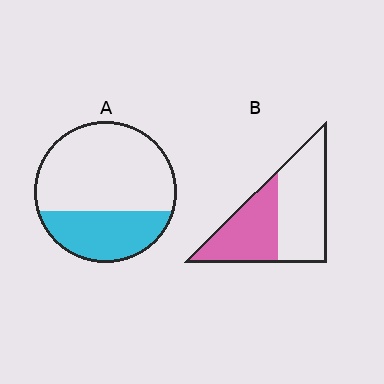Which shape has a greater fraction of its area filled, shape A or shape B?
Shape B.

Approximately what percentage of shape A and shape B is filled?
A is approximately 35% and B is approximately 45%.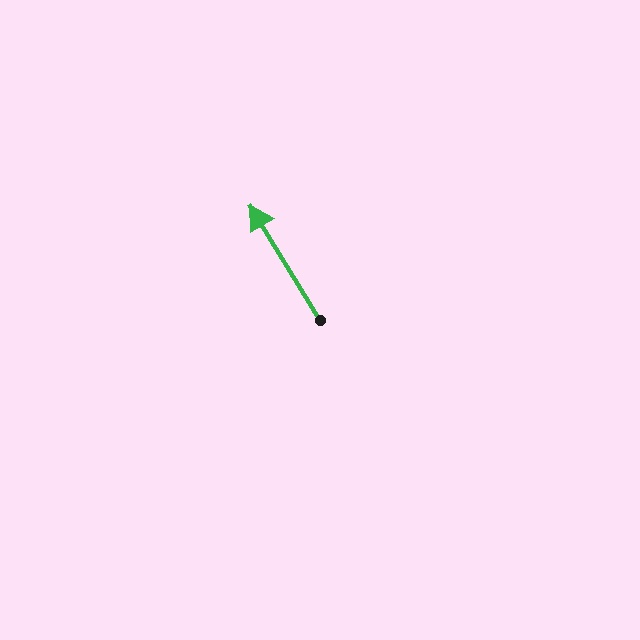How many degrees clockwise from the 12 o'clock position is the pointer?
Approximately 329 degrees.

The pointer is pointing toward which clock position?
Roughly 11 o'clock.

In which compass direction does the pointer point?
Northwest.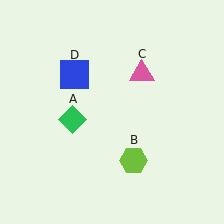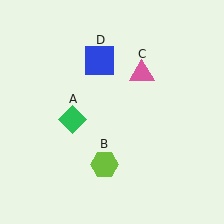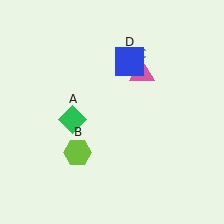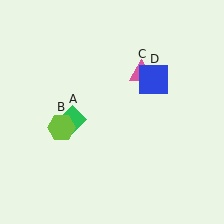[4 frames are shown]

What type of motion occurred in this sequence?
The lime hexagon (object B), blue square (object D) rotated clockwise around the center of the scene.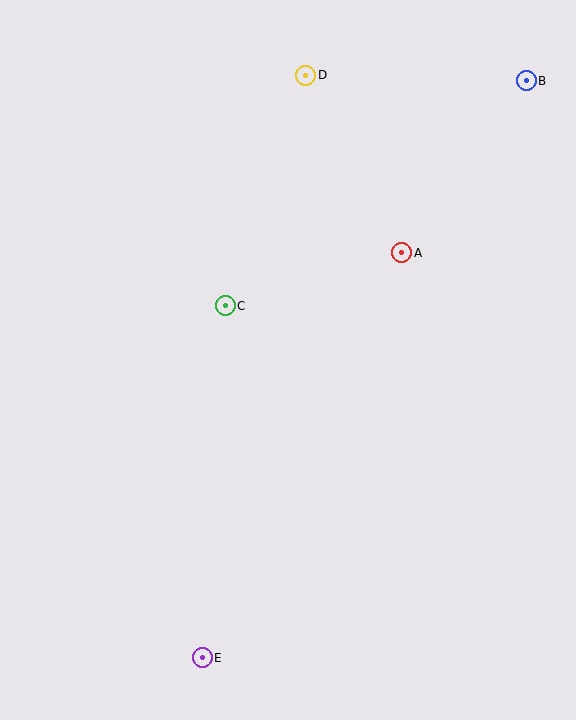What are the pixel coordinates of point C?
Point C is at (225, 306).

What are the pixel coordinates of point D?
Point D is at (306, 75).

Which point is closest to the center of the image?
Point C at (225, 306) is closest to the center.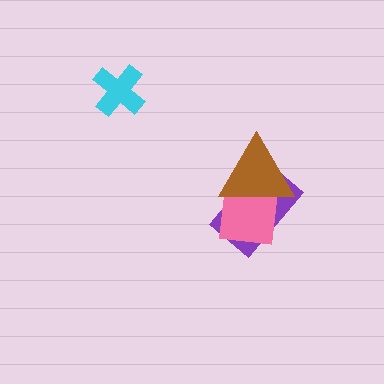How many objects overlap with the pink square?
2 objects overlap with the pink square.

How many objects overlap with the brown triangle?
2 objects overlap with the brown triangle.